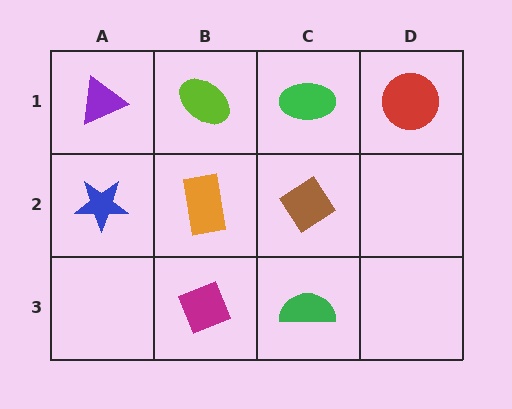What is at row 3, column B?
A magenta diamond.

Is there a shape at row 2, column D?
No, that cell is empty.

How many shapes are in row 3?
2 shapes.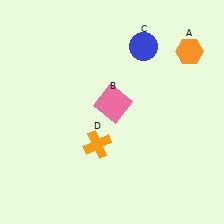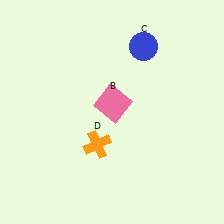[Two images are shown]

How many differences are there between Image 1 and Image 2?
There is 1 difference between the two images.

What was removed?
The orange hexagon (A) was removed in Image 2.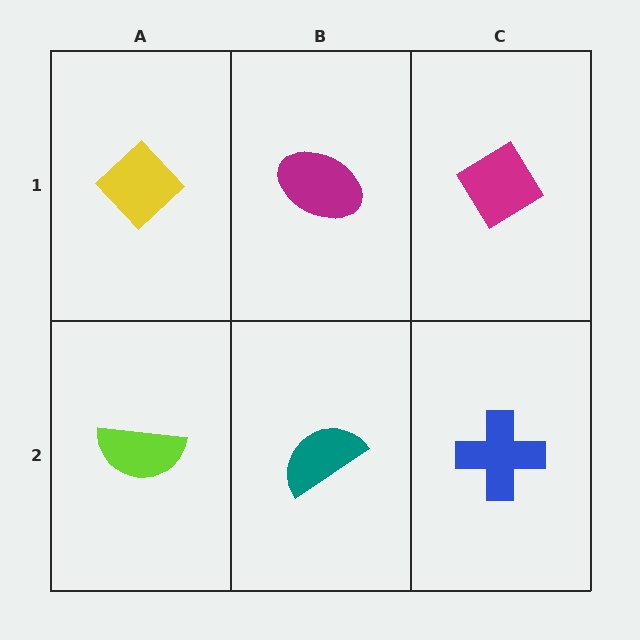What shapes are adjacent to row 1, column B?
A teal semicircle (row 2, column B), a yellow diamond (row 1, column A), a magenta diamond (row 1, column C).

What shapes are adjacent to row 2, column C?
A magenta diamond (row 1, column C), a teal semicircle (row 2, column B).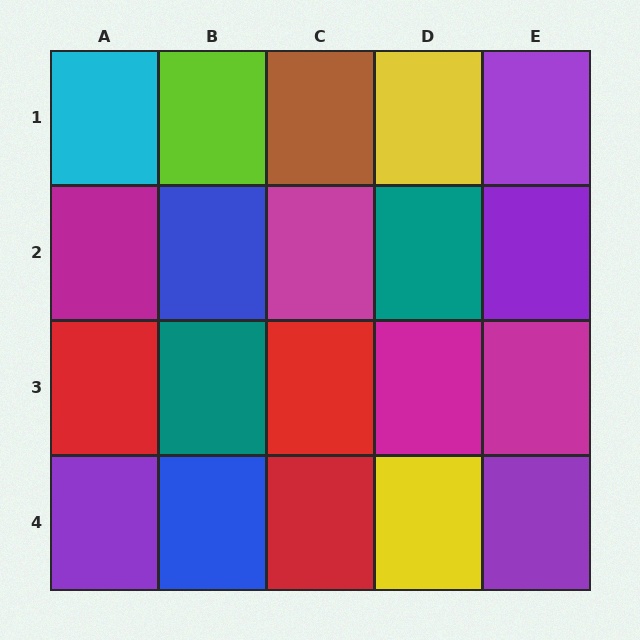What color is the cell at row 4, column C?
Red.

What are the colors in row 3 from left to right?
Red, teal, red, magenta, magenta.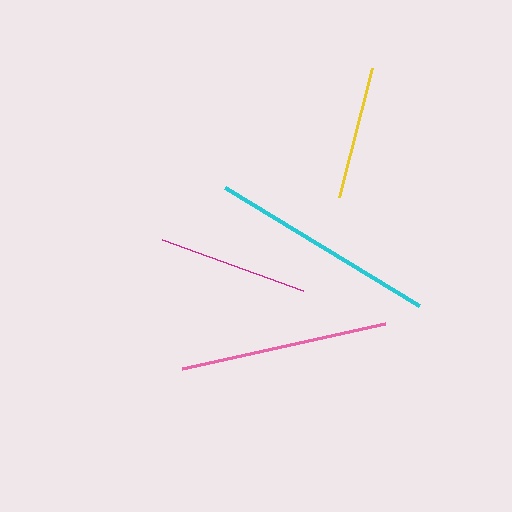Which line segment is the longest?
The cyan line is the longest at approximately 228 pixels.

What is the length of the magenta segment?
The magenta segment is approximately 149 pixels long.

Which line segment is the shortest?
The yellow line is the shortest at approximately 134 pixels.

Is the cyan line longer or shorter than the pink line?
The cyan line is longer than the pink line.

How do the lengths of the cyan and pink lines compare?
The cyan and pink lines are approximately the same length.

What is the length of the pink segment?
The pink segment is approximately 208 pixels long.